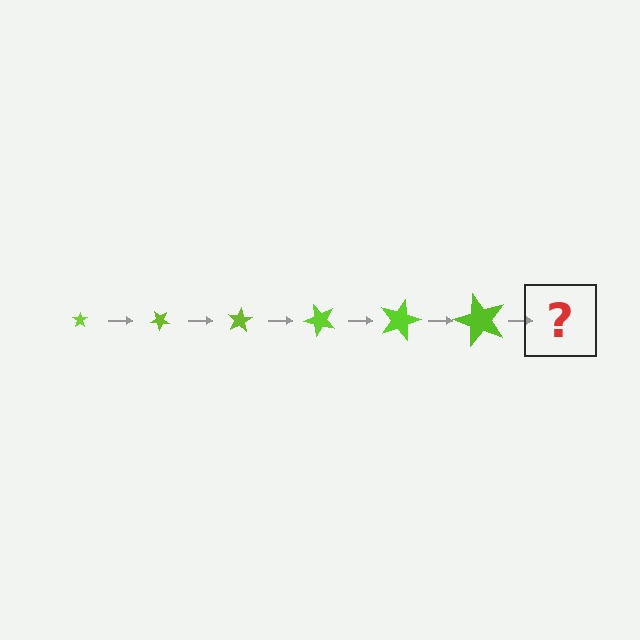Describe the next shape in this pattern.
It should be a star, larger than the previous one and rotated 240 degrees from the start.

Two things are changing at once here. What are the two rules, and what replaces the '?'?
The two rules are that the star grows larger each step and it rotates 40 degrees each step. The '?' should be a star, larger than the previous one and rotated 240 degrees from the start.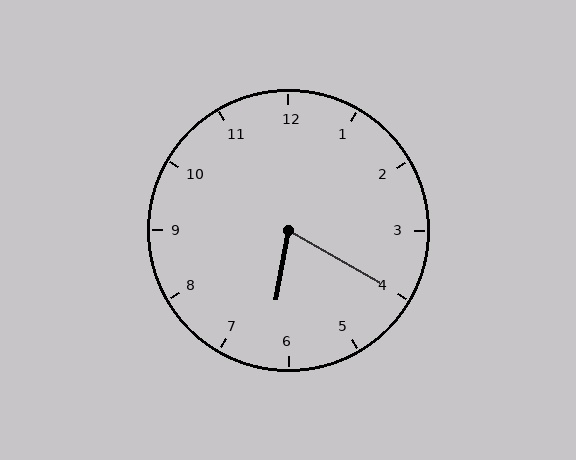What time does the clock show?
6:20.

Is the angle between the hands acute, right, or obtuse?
It is acute.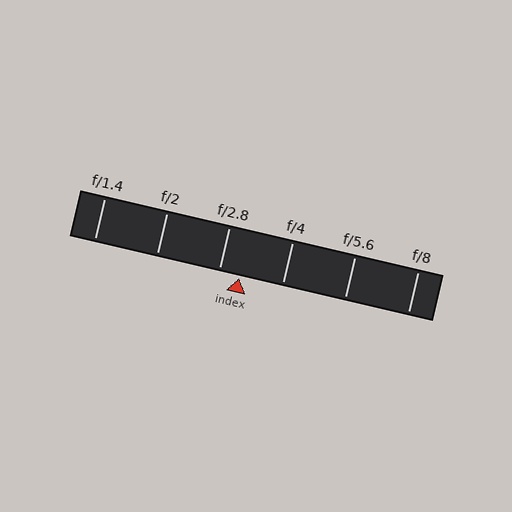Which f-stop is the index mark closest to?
The index mark is closest to f/2.8.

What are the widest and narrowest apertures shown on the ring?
The widest aperture shown is f/1.4 and the narrowest is f/8.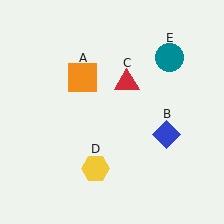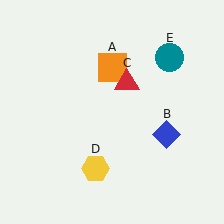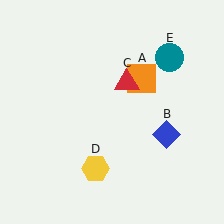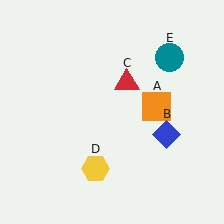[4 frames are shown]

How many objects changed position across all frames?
1 object changed position: orange square (object A).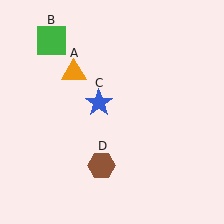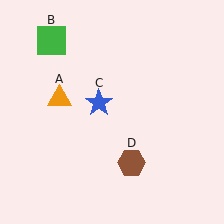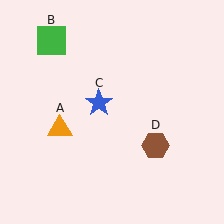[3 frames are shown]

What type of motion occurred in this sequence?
The orange triangle (object A), brown hexagon (object D) rotated counterclockwise around the center of the scene.